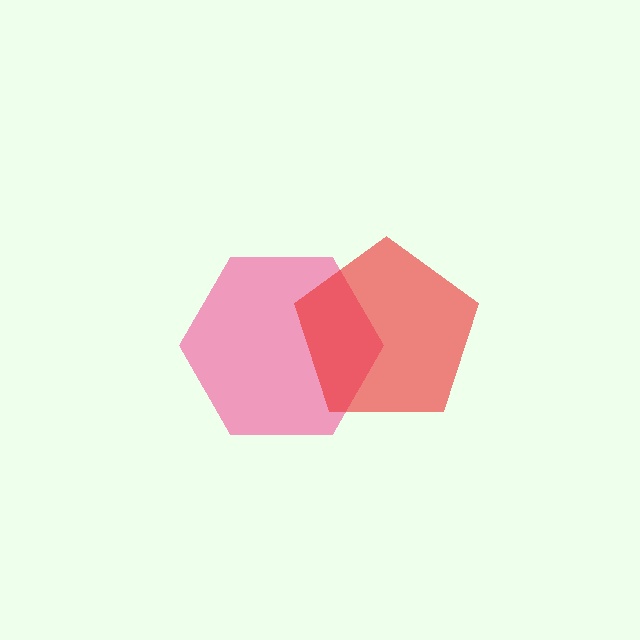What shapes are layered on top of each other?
The layered shapes are: a pink hexagon, a red pentagon.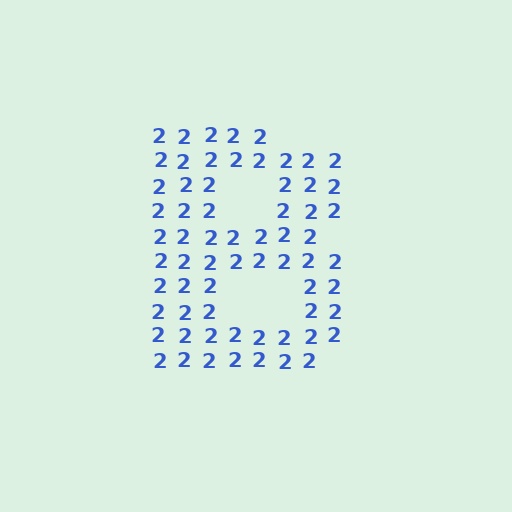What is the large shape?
The large shape is the letter B.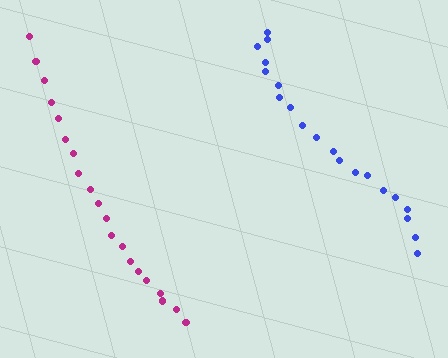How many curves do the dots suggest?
There are 2 distinct paths.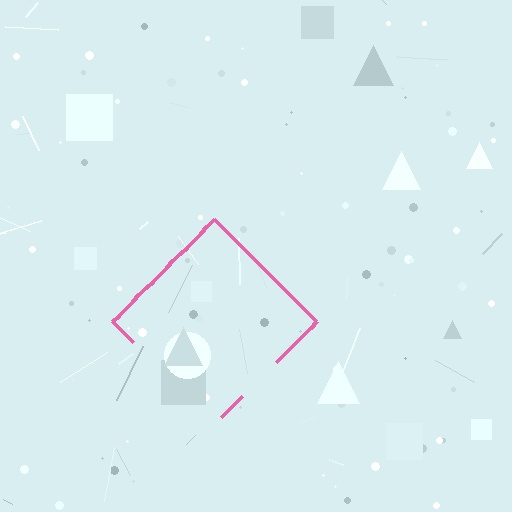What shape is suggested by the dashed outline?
The dashed outline suggests a diamond.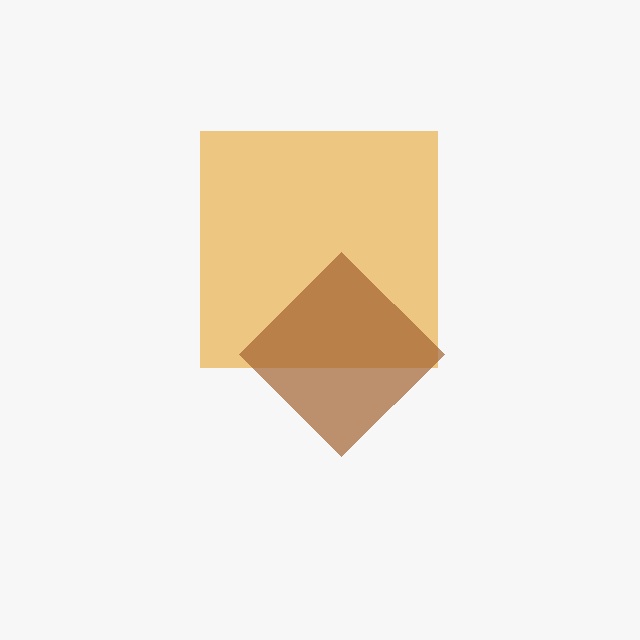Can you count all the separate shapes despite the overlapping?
Yes, there are 2 separate shapes.